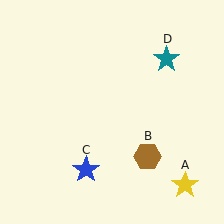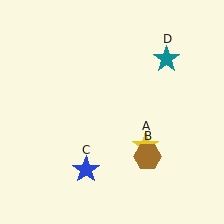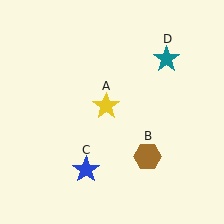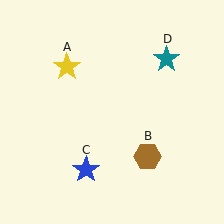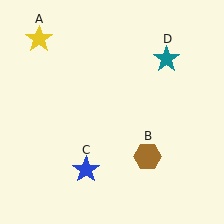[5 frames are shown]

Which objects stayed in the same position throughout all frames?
Brown hexagon (object B) and blue star (object C) and teal star (object D) remained stationary.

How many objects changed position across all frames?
1 object changed position: yellow star (object A).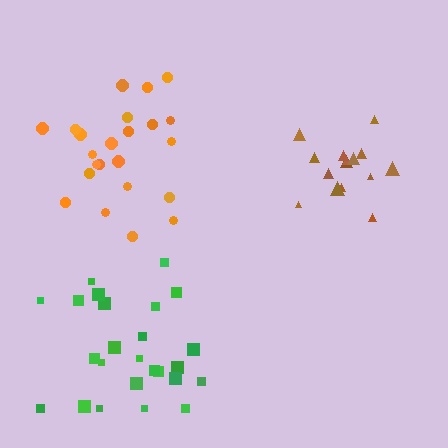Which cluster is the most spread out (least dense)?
Green.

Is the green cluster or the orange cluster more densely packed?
Orange.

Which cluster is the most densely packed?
Brown.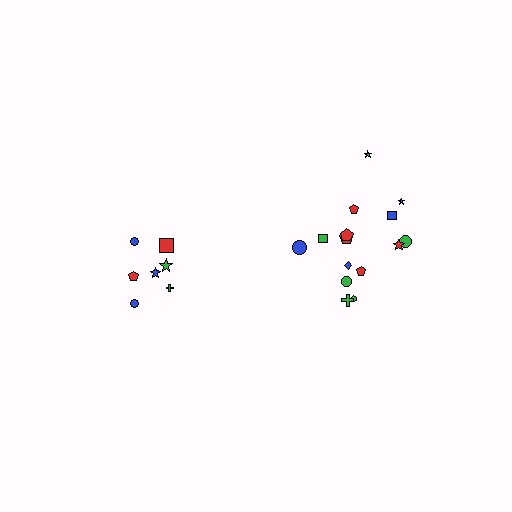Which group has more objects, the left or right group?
The right group.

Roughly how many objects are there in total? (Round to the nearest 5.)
Roughly 20 objects in total.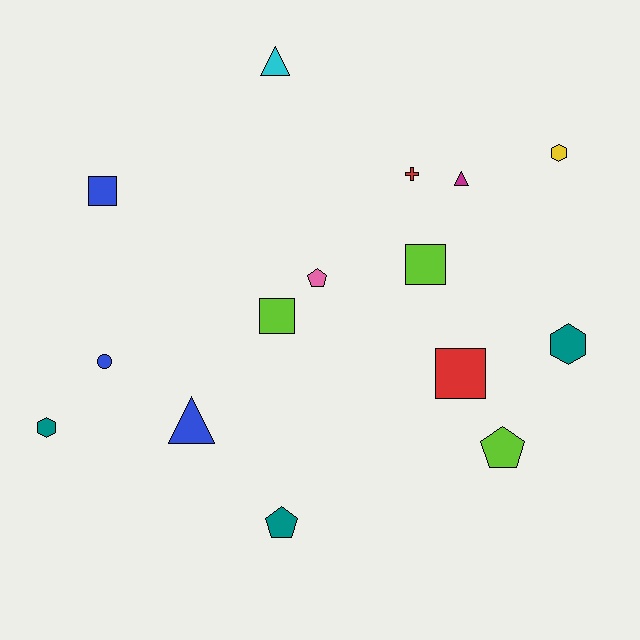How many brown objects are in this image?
There are no brown objects.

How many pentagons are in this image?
There are 3 pentagons.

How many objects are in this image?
There are 15 objects.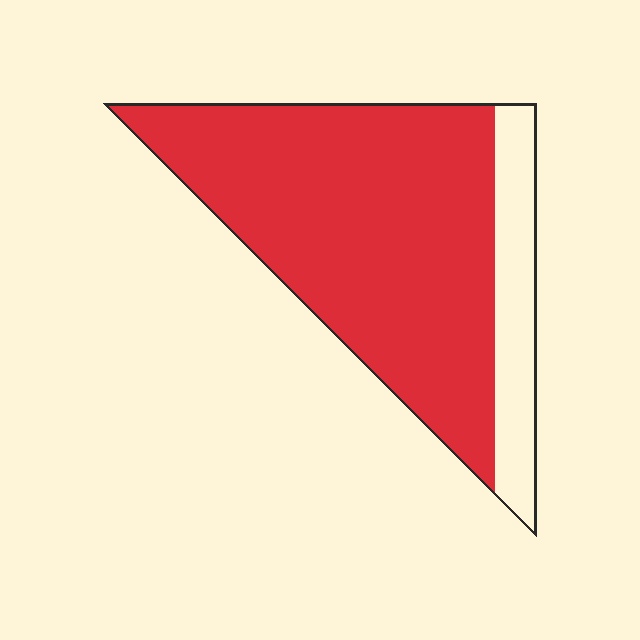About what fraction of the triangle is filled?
About four fifths (4/5).